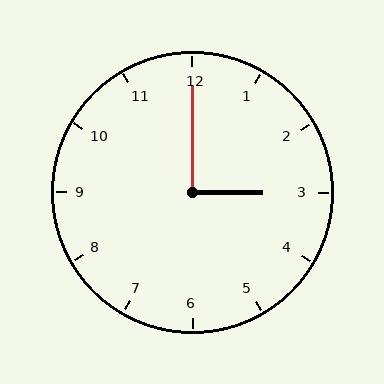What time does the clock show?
3:00.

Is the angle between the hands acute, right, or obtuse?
It is right.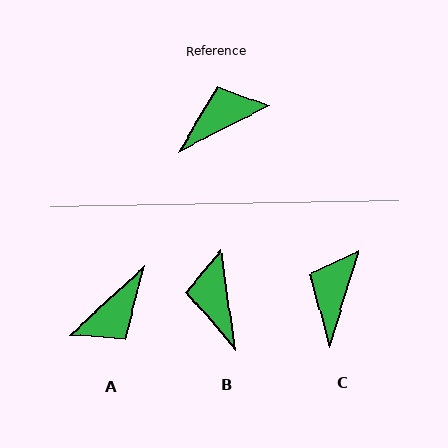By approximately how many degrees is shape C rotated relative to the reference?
Approximately 46 degrees counter-clockwise.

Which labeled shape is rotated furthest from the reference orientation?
A, about 164 degrees away.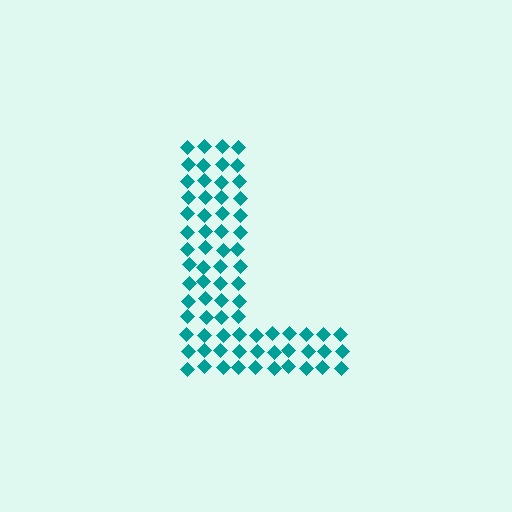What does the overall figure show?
The overall figure shows the letter L.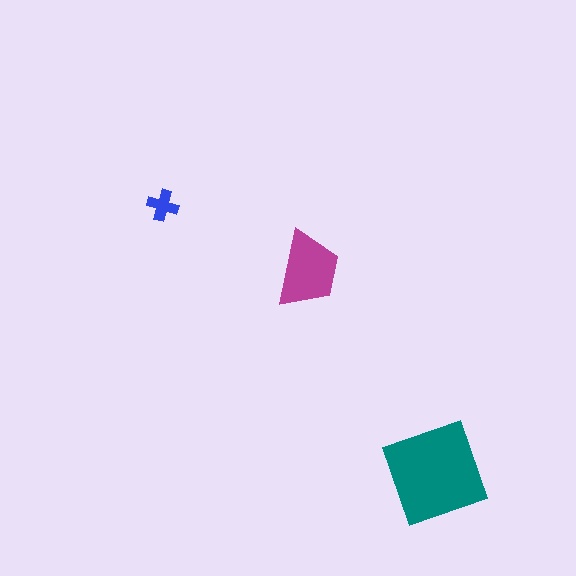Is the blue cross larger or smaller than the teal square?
Smaller.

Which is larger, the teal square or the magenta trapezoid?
The teal square.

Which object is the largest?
The teal square.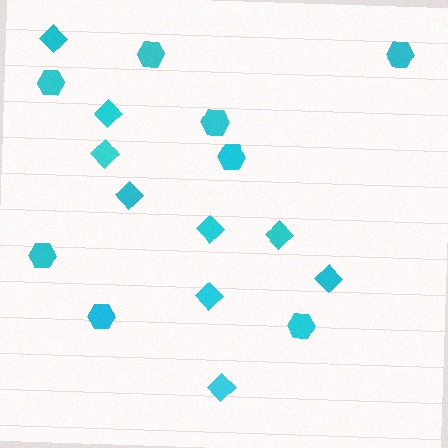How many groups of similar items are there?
There are 2 groups: one group of diamonds (9) and one group of hexagons (8).